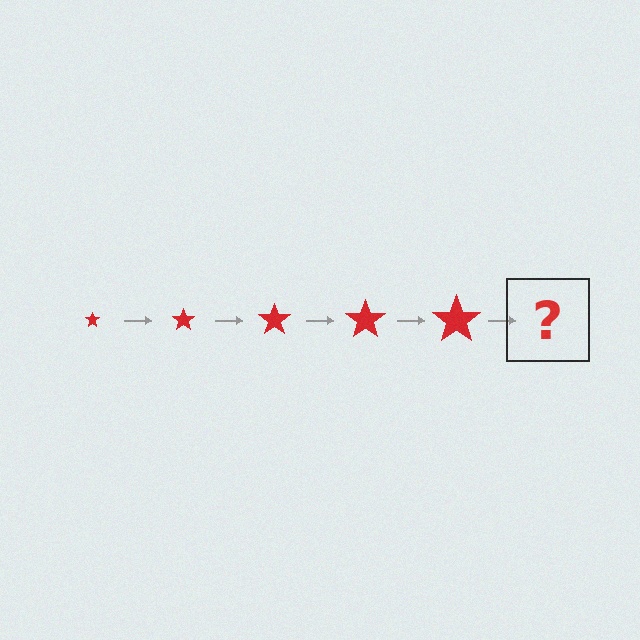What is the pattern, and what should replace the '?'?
The pattern is that the star gets progressively larger each step. The '?' should be a red star, larger than the previous one.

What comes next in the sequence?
The next element should be a red star, larger than the previous one.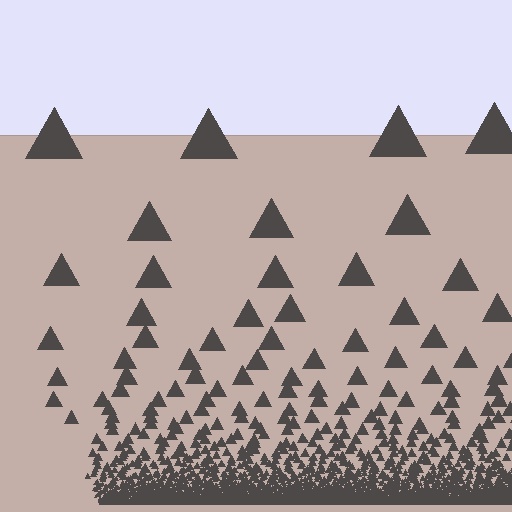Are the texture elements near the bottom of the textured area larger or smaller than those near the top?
Smaller. The gradient is inverted — elements near the bottom are smaller and denser.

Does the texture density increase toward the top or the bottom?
Density increases toward the bottom.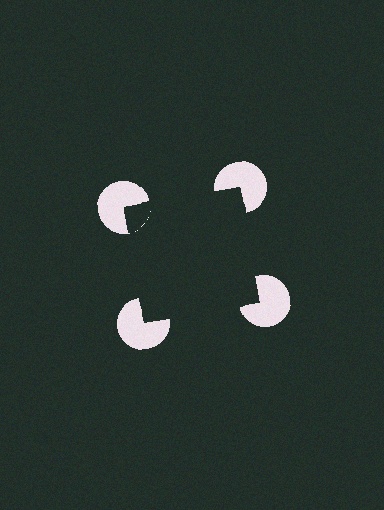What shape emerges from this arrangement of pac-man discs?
An illusory square — its edges are inferred from the aligned wedge cuts in the pac-man discs, not physically drawn.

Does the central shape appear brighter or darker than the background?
It typically appears slightly darker than the background, even though no actual brightness change is drawn.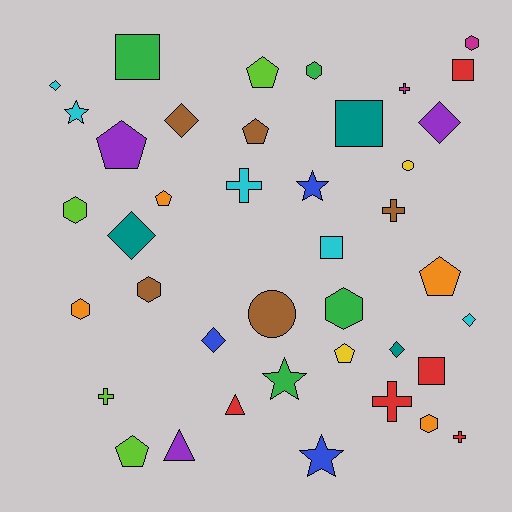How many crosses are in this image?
There are 6 crosses.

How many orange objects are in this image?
There are 4 orange objects.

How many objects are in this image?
There are 40 objects.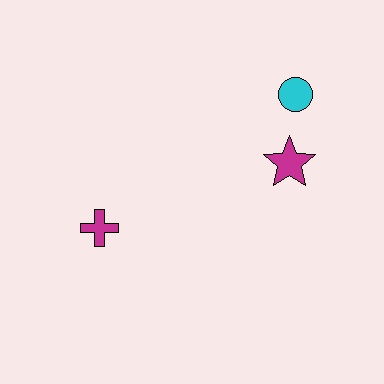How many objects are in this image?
There are 3 objects.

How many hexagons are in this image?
There are no hexagons.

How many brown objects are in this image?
There are no brown objects.